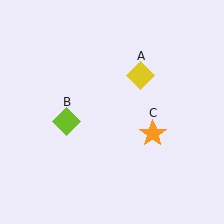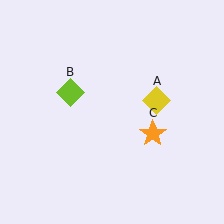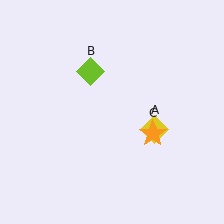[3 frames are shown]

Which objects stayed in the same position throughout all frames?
Orange star (object C) remained stationary.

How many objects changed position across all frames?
2 objects changed position: yellow diamond (object A), lime diamond (object B).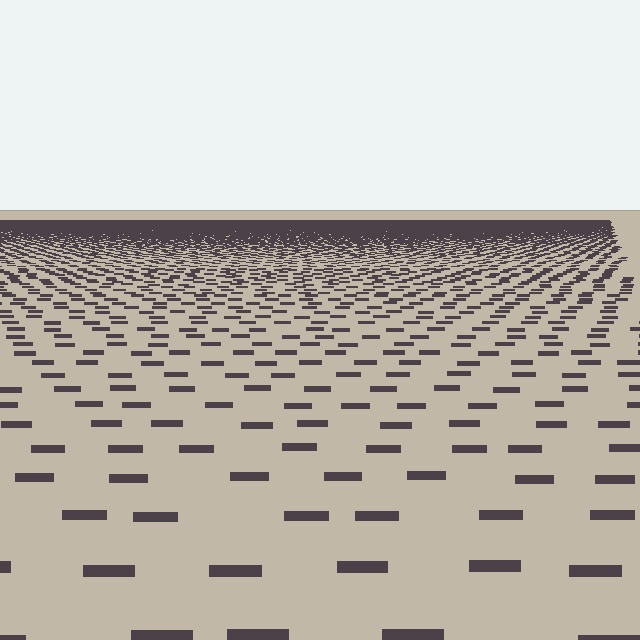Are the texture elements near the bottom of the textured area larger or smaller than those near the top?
Larger. Near the bottom, elements are closer to the viewer and appear at a bigger on-screen size.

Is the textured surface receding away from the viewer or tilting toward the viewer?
The surface is receding away from the viewer. Texture elements get smaller and denser toward the top.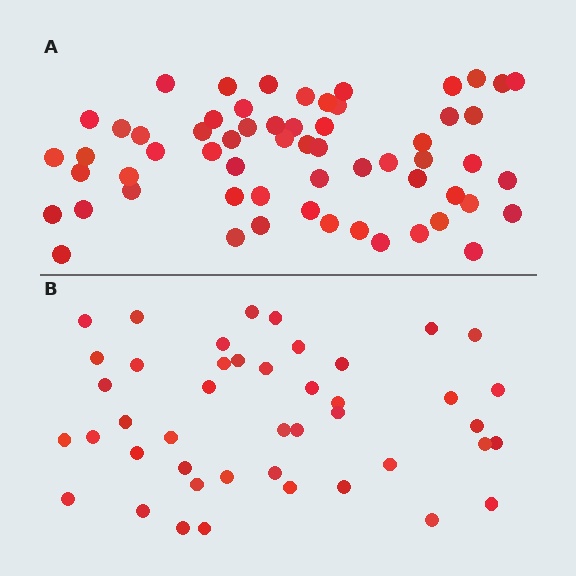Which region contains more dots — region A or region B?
Region A (the top region) has more dots.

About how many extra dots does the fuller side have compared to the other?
Region A has approximately 15 more dots than region B.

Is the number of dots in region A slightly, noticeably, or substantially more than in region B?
Region A has noticeably more, but not dramatically so. The ratio is roughly 1.4 to 1.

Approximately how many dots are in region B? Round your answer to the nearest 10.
About 40 dots. (The exact count is 44, which rounds to 40.)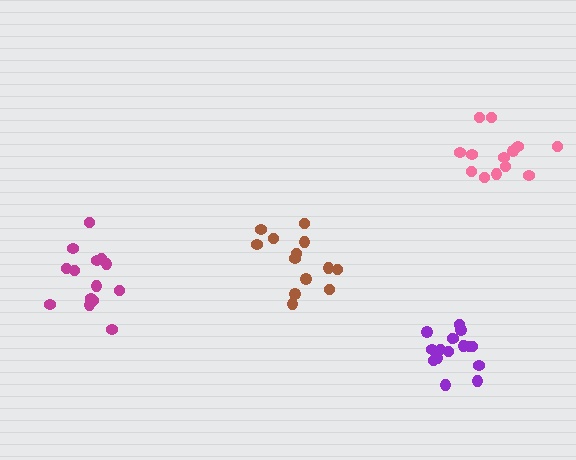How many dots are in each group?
Group 1: 16 dots, Group 2: 13 dots, Group 3: 13 dots, Group 4: 14 dots (56 total).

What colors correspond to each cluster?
The clusters are colored: purple, pink, brown, magenta.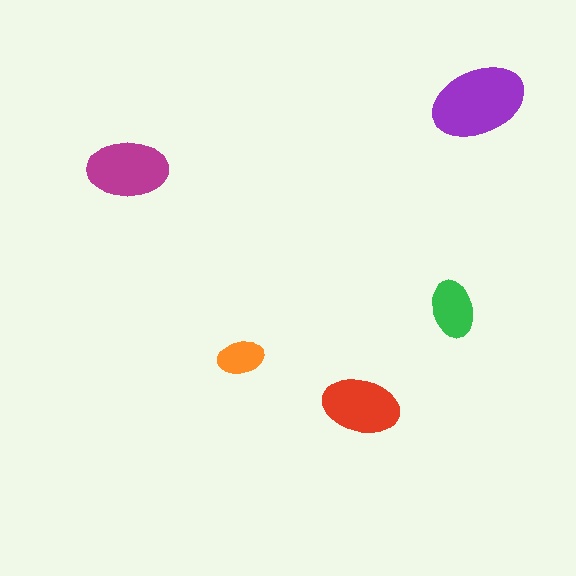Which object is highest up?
The purple ellipse is topmost.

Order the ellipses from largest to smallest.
the purple one, the magenta one, the red one, the green one, the orange one.